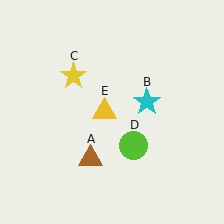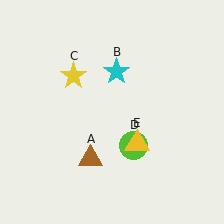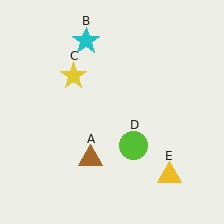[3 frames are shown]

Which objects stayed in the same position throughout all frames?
Brown triangle (object A) and yellow star (object C) and lime circle (object D) remained stationary.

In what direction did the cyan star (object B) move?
The cyan star (object B) moved up and to the left.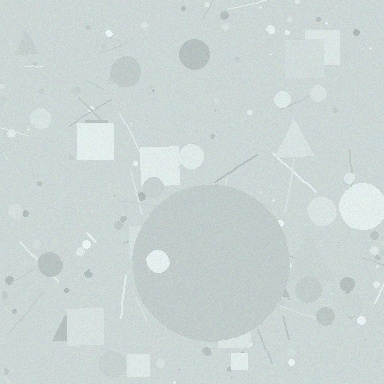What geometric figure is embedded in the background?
A circle is embedded in the background.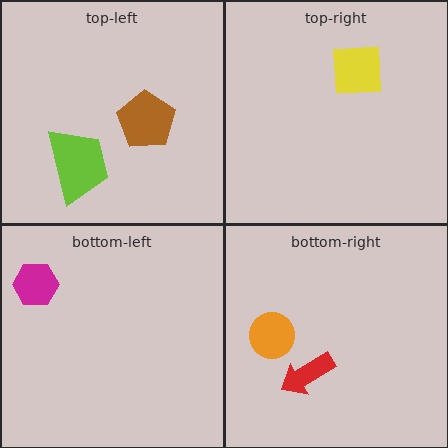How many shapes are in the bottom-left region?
1.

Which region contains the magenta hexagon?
The bottom-left region.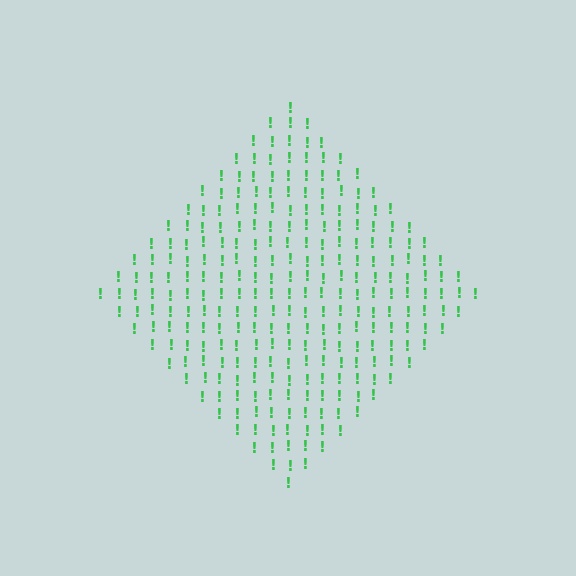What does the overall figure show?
The overall figure shows a diamond.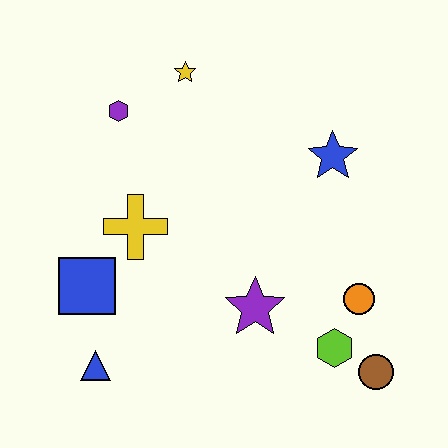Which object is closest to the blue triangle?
The blue square is closest to the blue triangle.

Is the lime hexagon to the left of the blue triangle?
No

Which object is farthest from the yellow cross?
The brown circle is farthest from the yellow cross.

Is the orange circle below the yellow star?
Yes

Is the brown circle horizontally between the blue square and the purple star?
No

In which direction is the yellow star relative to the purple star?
The yellow star is above the purple star.